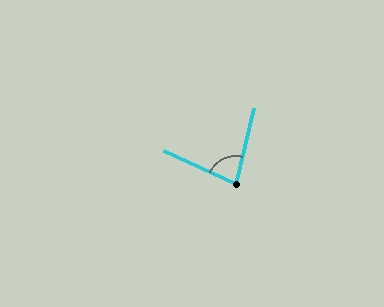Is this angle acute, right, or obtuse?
It is acute.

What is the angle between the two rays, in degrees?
Approximately 78 degrees.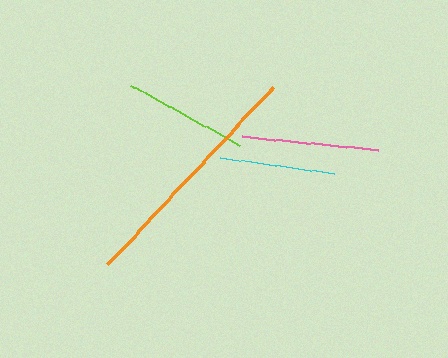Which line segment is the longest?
The orange line is the longest at approximately 243 pixels.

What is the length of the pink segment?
The pink segment is approximately 136 pixels long.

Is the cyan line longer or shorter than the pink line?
The pink line is longer than the cyan line.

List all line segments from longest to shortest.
From longest to shortest: orange, pink, lime, cyan.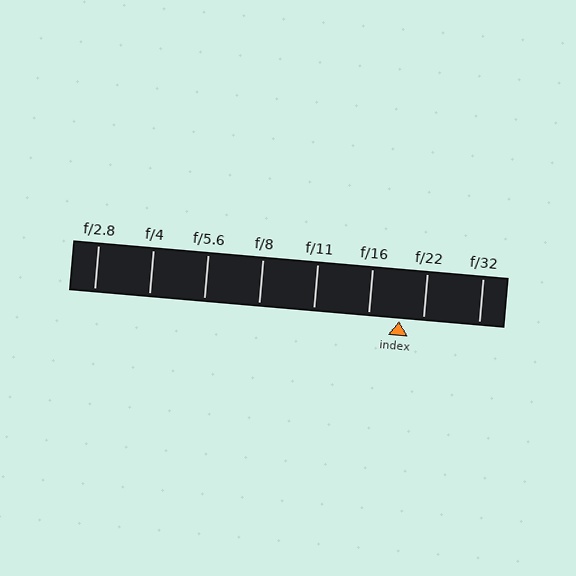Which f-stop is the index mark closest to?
The index mark is closest to f/22.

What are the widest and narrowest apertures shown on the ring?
The widest aperture shown is f/2.8 and the narrowest is f/32.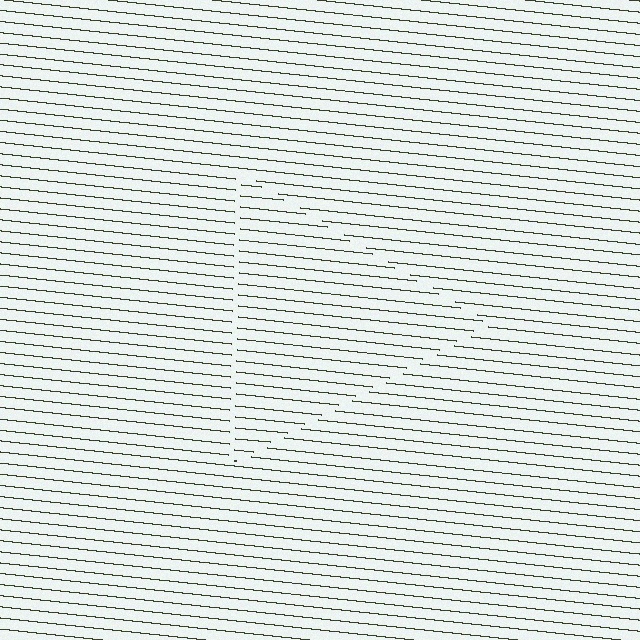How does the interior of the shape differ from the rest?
The interior of the shape contains the same grating, shifted by half a period — the contour is defined by the phase discontinuity where line-ends from the inner and outer gratings abut.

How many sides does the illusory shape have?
3 sides — the line-ends trace a triangle.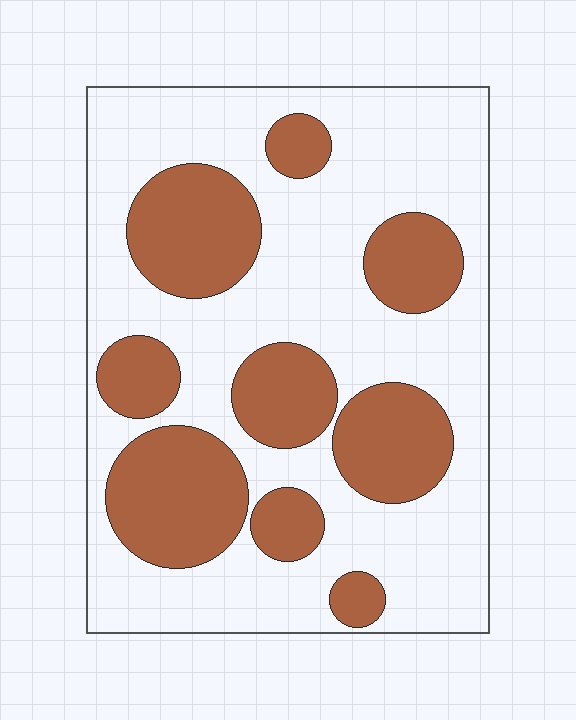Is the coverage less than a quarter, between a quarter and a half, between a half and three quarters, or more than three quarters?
Between a quarter and a half.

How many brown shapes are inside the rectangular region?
9.